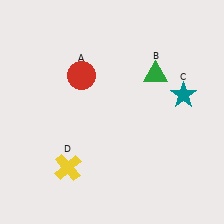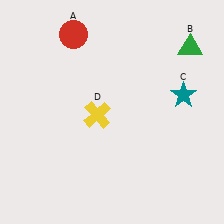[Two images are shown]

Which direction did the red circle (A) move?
The red circle (A) moved up.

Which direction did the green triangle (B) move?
The green triangle (B) moved right.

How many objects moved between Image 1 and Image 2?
3 objects moved between the two images.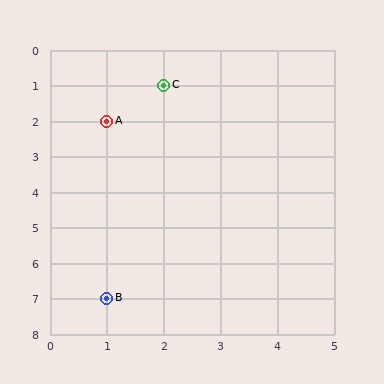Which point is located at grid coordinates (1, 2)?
Point A is at (1, 2).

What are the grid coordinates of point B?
Point B is at grid coordinates (1, 7).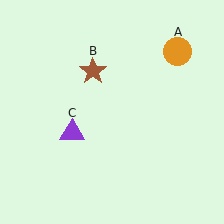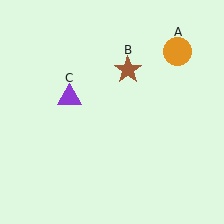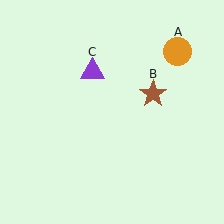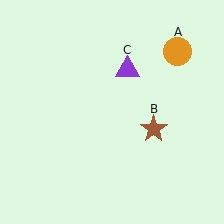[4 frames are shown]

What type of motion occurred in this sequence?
The brown star (object B), purple triangle (object C) rotated clockwise around the center of the scene.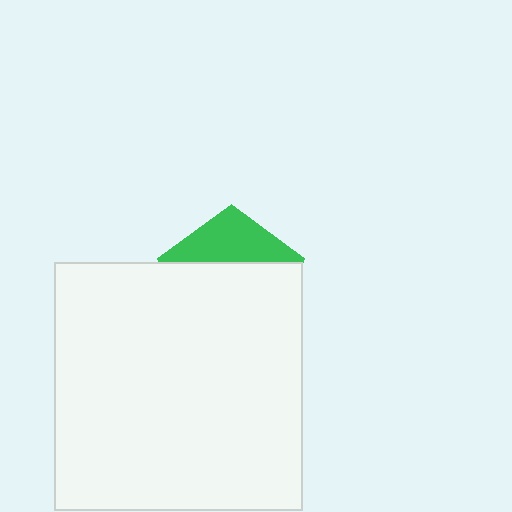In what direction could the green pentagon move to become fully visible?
The green pentagon could move up. That would shift it out from behind the white square entirely.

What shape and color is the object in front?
The object in front is a white square.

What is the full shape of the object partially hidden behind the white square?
The partially hidden object is a green pentagon.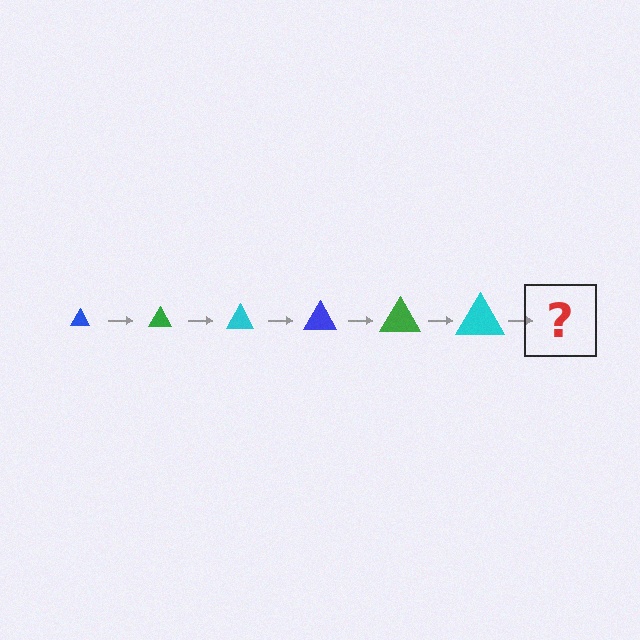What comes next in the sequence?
The next element should be a blue triangle, larger than the previous one.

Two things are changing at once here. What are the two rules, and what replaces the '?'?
The two rules are that the triangle grows larger each step and the color cycles through blue, green, and cyan. The '?' should be a blue triangle, larger than the previous one.